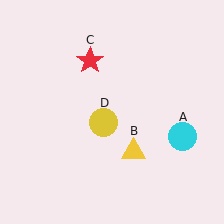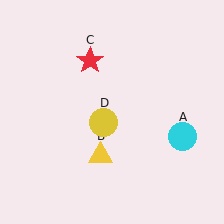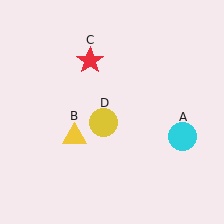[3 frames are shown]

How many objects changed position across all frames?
1 object changed position: yellow triangle (object B).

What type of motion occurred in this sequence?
The yellow triangle (object B) rotated clockwise around the center of the scene.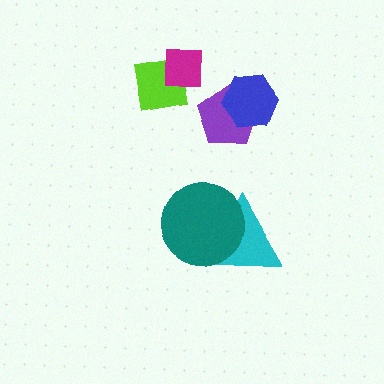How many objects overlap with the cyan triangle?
1 object overlaps with the cyan triangle.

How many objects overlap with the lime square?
1 object overlaps with the lime square.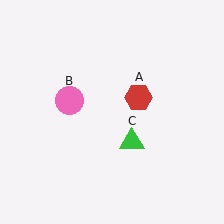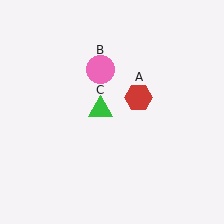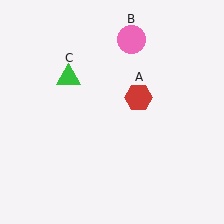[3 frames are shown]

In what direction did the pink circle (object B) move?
The pink circle (object B) moved up and to the right.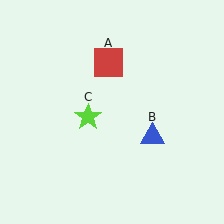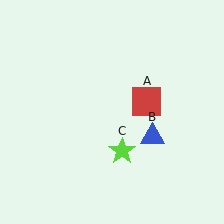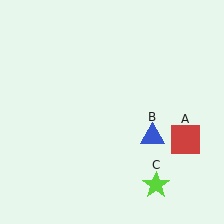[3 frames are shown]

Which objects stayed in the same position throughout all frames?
Blue triangle (object B) remained stationary.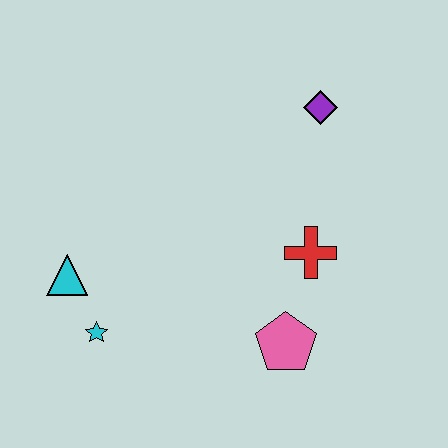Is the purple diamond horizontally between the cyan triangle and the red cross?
No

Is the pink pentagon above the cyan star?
No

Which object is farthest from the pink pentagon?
The purple diamond is farthest from the pink pentagon.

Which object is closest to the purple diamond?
The red cross is closest to the purple diamond.